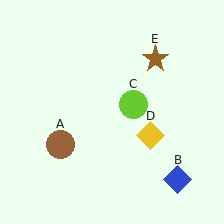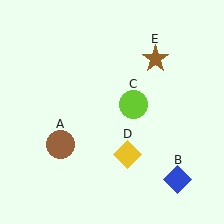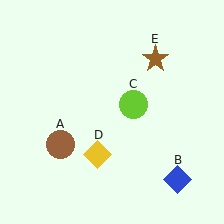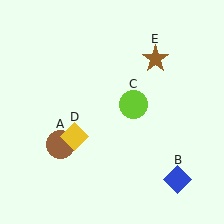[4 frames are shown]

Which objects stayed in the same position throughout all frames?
Brown circle (object A) and blue diamond (object B) and lime circle (object C) and brown star (object E) remained stationary.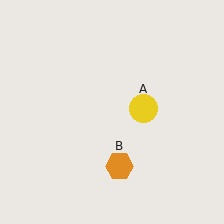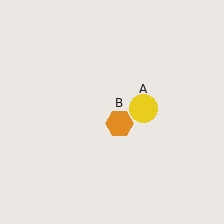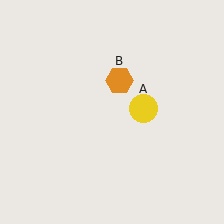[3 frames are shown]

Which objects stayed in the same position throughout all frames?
Yellow circle (object A) remained stationary.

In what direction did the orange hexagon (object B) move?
The orange hexagon (object B) moved up.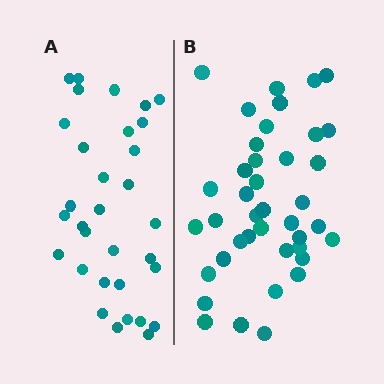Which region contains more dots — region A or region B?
Region B (the right region) has more dots.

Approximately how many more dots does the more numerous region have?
Region B has roughly 8 or so more dots than region A.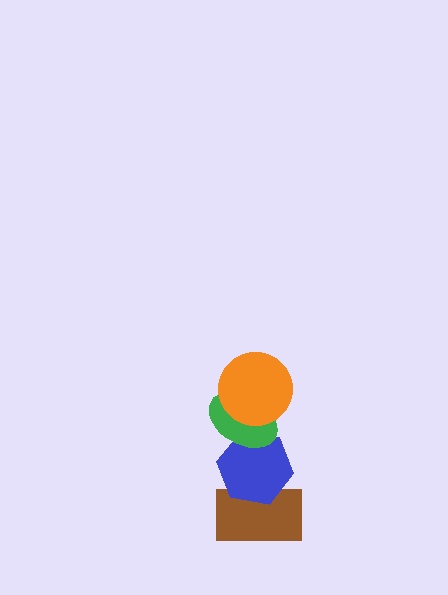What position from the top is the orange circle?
The orange circle is 1st from the top.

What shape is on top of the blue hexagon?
The green ellipse is on top of the blue hexagon.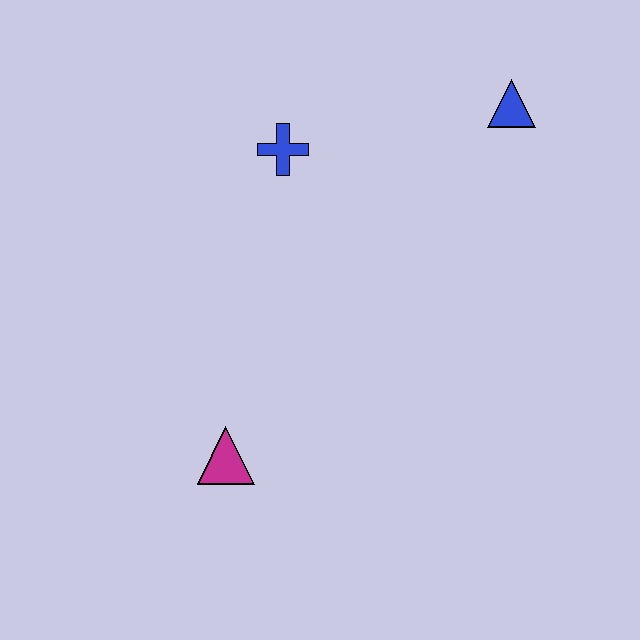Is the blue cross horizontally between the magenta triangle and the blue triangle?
Yes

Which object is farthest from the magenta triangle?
The blue triangle is farthest from the magenta triangle.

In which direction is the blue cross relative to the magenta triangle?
The blue cross is above the magenta triangle.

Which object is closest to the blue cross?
The blue triangle is closest to the blue cross.